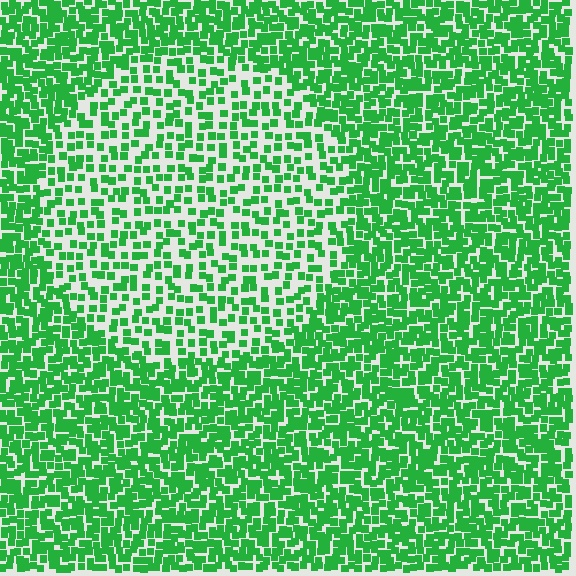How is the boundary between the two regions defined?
The boundary is defined by a change in element density (approximately 2.0x ratio). All elements are the same color, size, and shape.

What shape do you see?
I see a circle.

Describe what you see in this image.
The image contains small green elements arranged at two different densities. A circle-shaped region is visible where the elements are less densely packed than the surrounding area.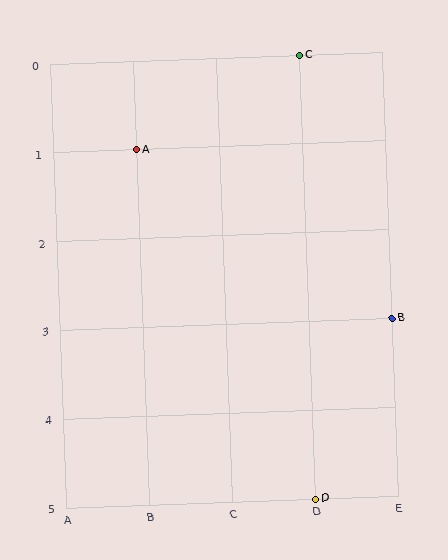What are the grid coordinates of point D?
Point D is at grid coordinates (D, 5).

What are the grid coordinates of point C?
Point C is at grid coordinates (D, 0).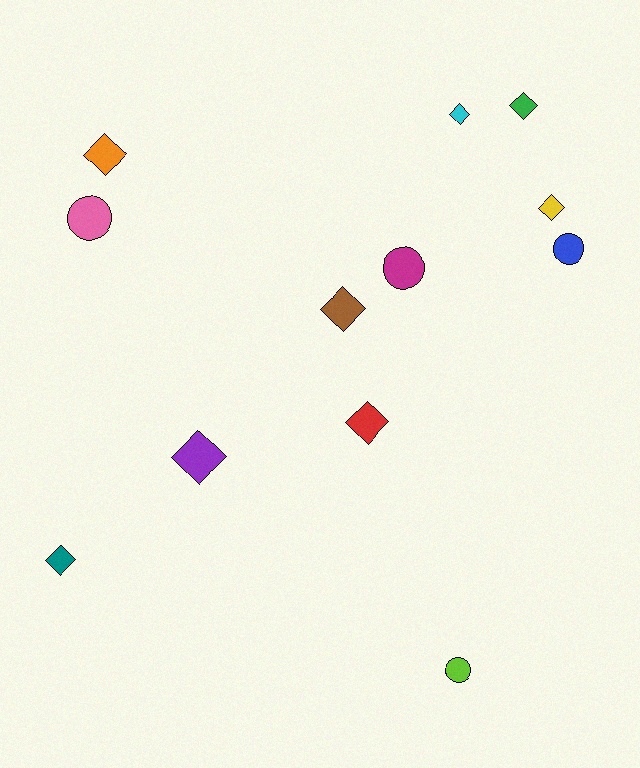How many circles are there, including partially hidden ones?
There are 4 circles.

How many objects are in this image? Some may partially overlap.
There are 12 objects.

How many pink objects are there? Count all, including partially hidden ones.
There is 1 pink object.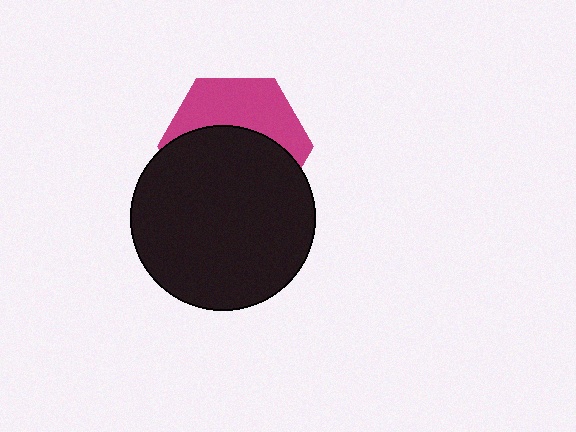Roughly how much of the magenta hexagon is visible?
A small part of it is visible (roughly 42%).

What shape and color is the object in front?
The object in front is a black circle.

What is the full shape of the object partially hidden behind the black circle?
The partially hidden object is a magenta hexagon.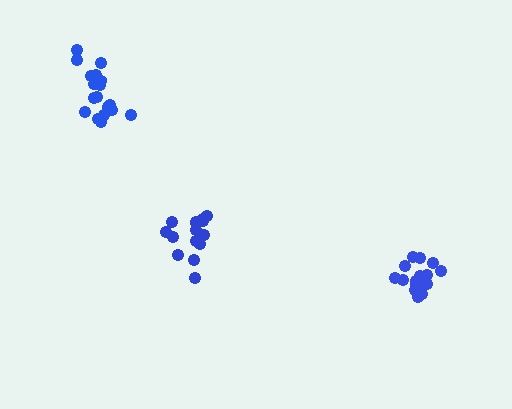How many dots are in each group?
Group 1: 18 dots, Group 2: 18 dots, Group 3: 15 dots (51 total).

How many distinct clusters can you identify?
There are 3 distinct clusters.